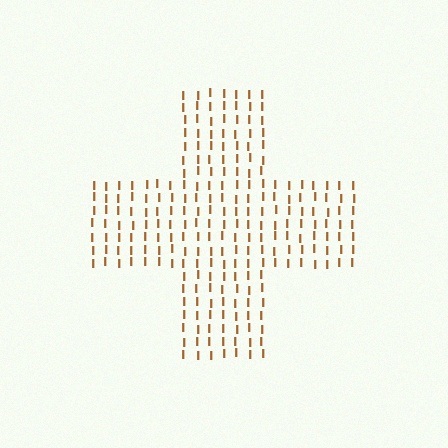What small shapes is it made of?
It is made of small letter I's.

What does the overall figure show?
The overall figure shows a cross.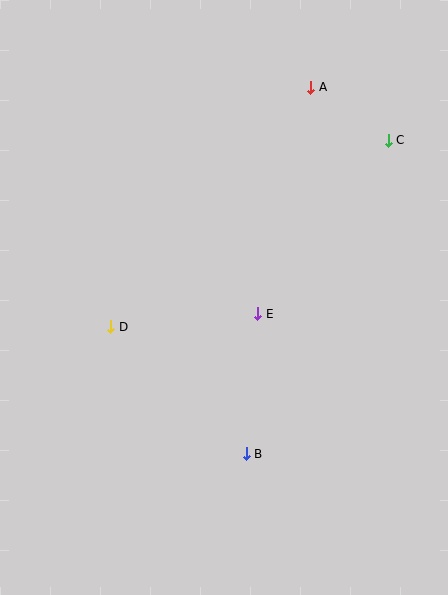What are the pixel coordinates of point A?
Point A is at (311, 87).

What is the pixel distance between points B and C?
The distance between B and C is 344 pixels.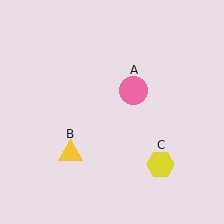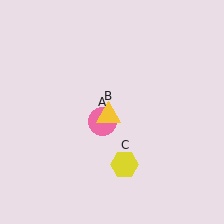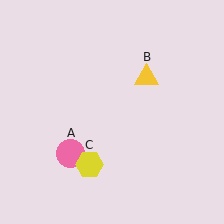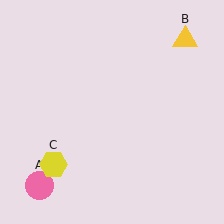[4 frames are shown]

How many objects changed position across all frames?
3 objects changed position: pink circle (object A), yellow triangle (object B), yellow hexagon (object C).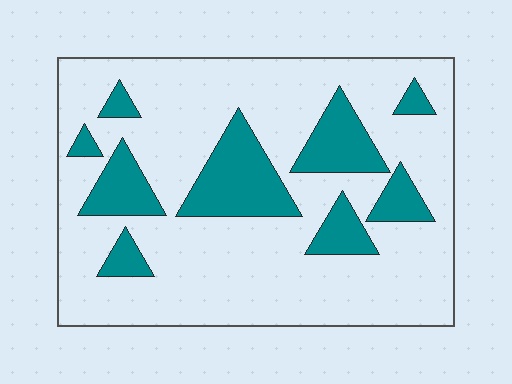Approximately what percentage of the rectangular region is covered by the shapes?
Approximately 20%.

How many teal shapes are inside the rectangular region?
9.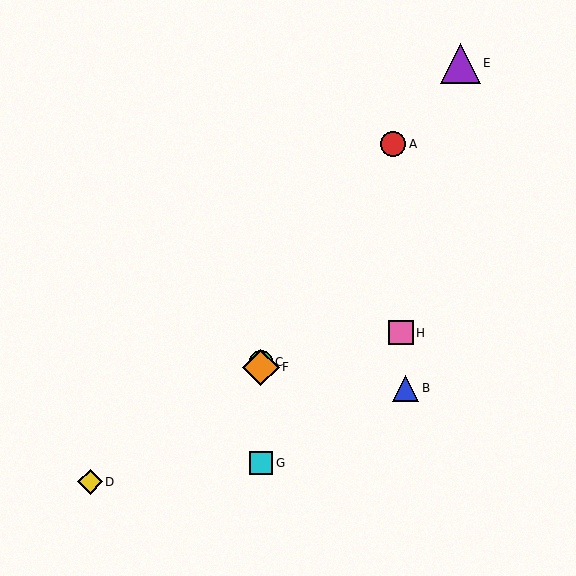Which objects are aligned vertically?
Objects C, F, G are aligned vertically.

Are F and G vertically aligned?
Yes, both are at x≈261.